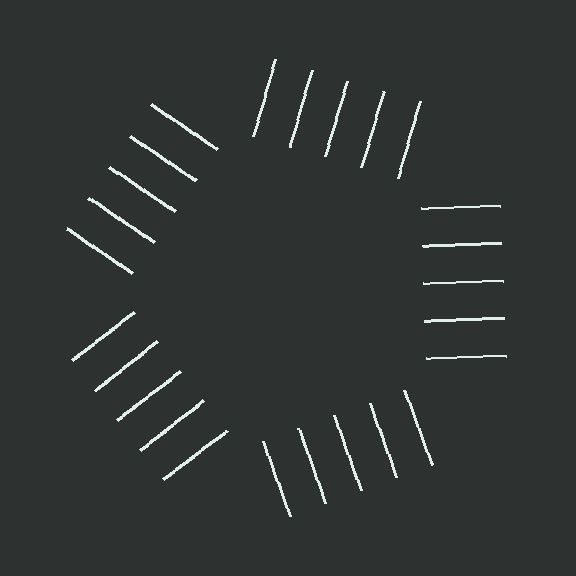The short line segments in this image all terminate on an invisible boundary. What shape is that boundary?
An illusory pentagon — the line segments terminate on its edges but no continuous stroke is drawn.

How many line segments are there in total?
25 — 5 along each of the 5 edges.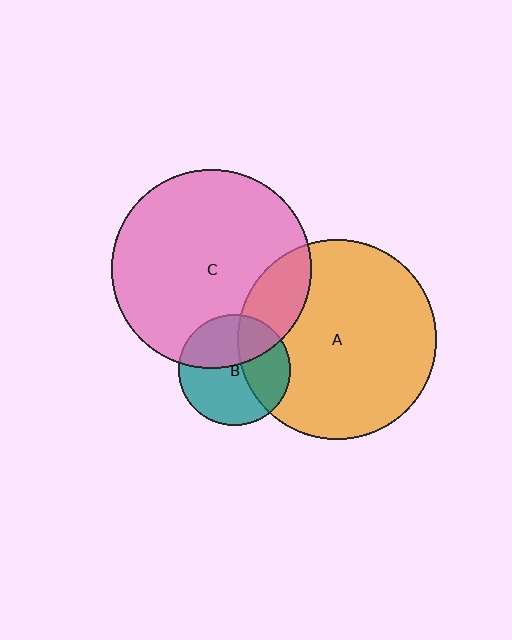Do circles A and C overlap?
Yes.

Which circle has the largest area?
Circle C (pink).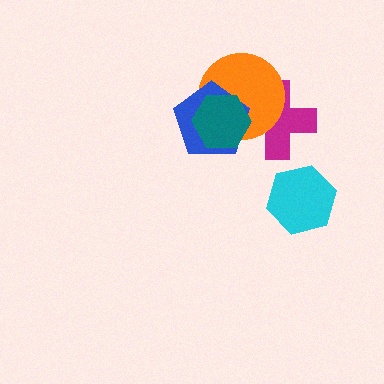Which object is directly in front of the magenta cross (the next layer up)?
The orange circle is directly in front of the magenta cross.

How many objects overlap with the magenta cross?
3 objects overlap with the magenta cross.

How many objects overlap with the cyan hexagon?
0 objects overlap with the cyan hexagon.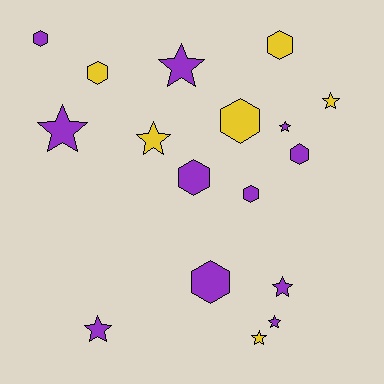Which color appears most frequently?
Purple, with 11 objects.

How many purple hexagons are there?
There are 5 purple hexagons.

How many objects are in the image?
There are 17 objects.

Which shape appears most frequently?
Star, with 9 objects.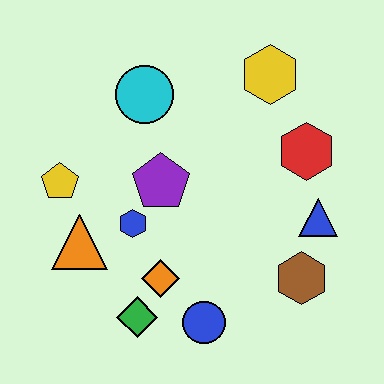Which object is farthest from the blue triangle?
The yellow pentagon is farthest from the blue triangle.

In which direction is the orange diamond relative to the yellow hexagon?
The orange diamond is below the yellow hexagon.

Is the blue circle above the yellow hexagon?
No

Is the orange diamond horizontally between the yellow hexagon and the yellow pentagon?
Yes